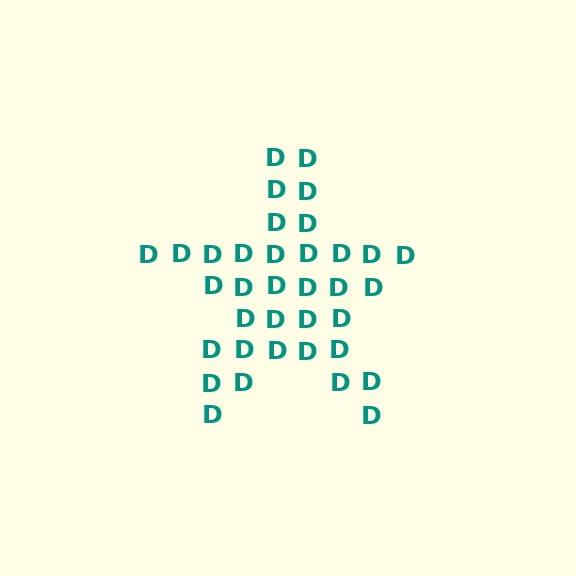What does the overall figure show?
The overall figure shows a star.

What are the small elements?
The small elements are letter D's.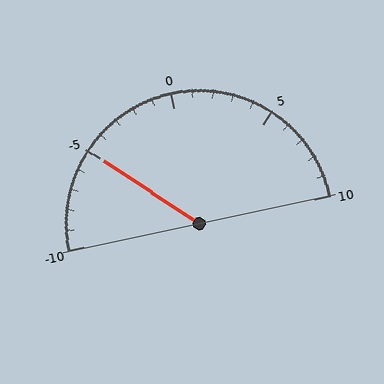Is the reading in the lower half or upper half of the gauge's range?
The reading is in the lower half of the range (-10 to 10).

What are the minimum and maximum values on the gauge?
The gauge ranges from -10 to 10.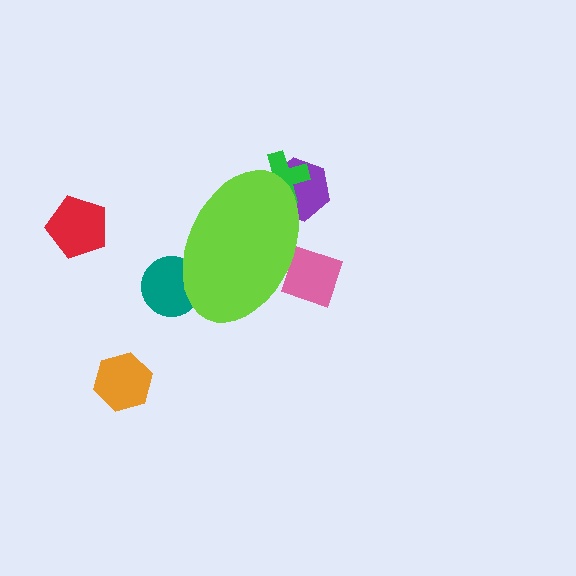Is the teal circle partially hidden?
Yes, the teal circle is partially hidden behind the lime ellipse.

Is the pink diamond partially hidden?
Yes, the pink diamond is partially hidden behind the lime ellipse.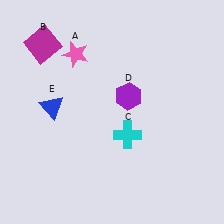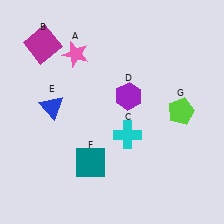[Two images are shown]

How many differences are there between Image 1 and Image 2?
There are 2 differences between the two images.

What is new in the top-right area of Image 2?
A lime pentagon (G) was added in the top-right area of Image 2.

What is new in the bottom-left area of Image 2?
A teal square (F) was added in the bottom-left area of Image 2.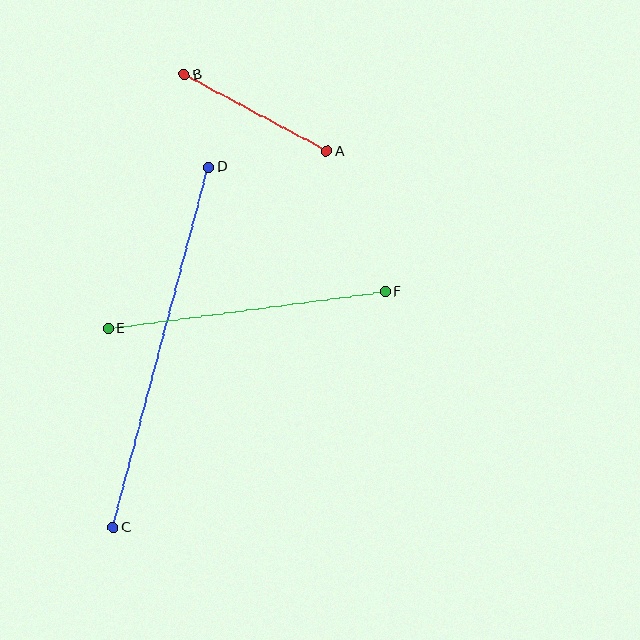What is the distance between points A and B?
The distance is approximately 162 pixels.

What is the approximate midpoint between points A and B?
The midpoint is at approximately (255, 113) pixels.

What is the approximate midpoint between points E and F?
The midpoint is at approximately (247, 310) pixels.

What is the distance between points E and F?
The distance is approximately 279 pixels.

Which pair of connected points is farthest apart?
Points C and D are farthest apart.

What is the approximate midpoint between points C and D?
The midpoint is at approximately (161, 347) pixels.